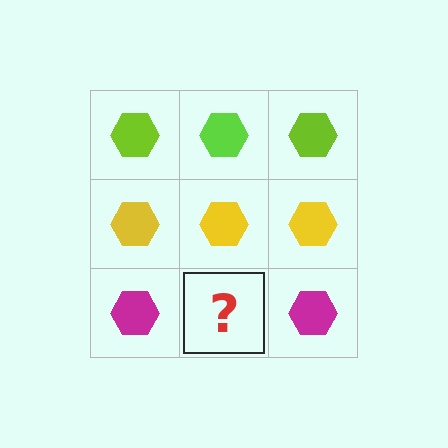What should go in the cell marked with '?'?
The missing cell should contain a magenta hexagon.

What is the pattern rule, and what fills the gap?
The rule is that each row has a consistent color. The gap should be filled with a magenta hexagon.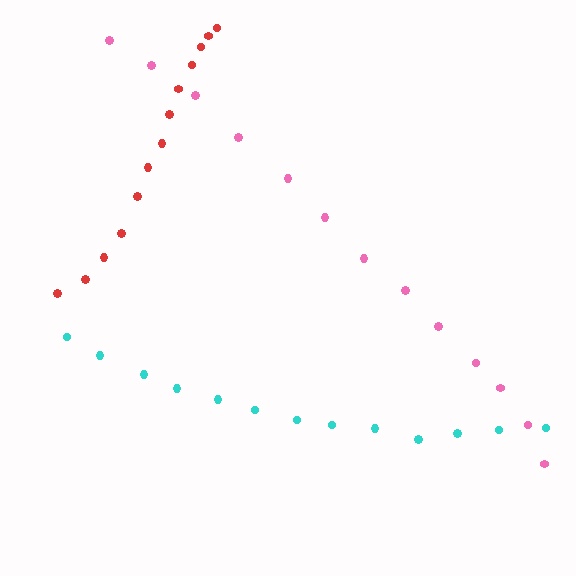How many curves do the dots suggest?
There are 3 distinct paths.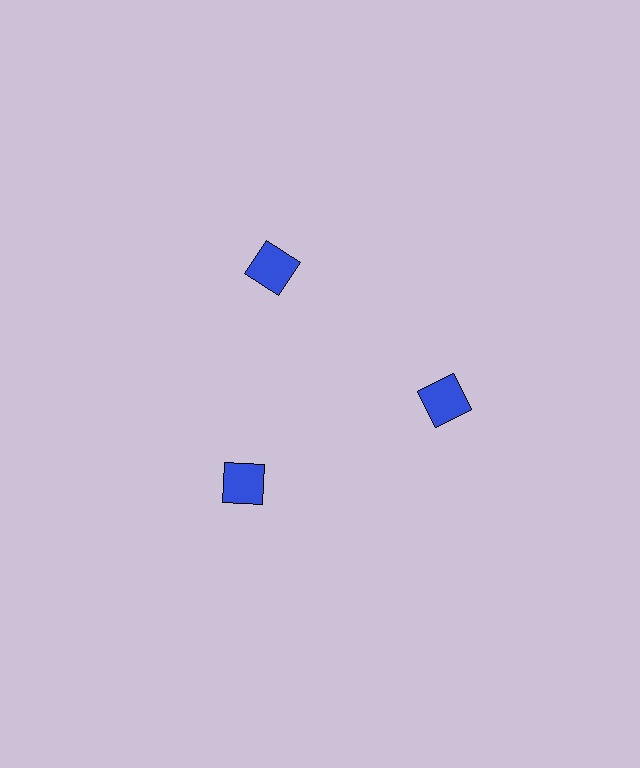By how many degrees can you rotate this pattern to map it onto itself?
The pattern maps onto itself every 120 degrees of rotation.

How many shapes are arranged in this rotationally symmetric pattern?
There are 3 shapes, arranged in 3 groups of 1.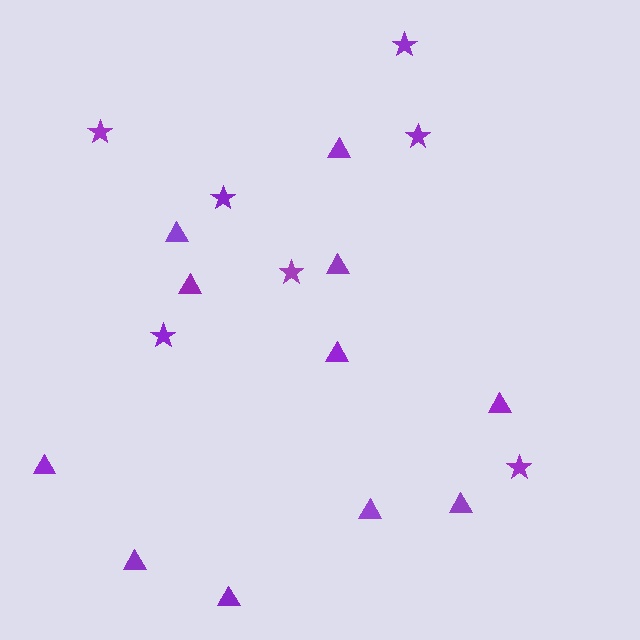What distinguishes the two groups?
There are 2 groups: one group of stars (7) and one group of triangles (11).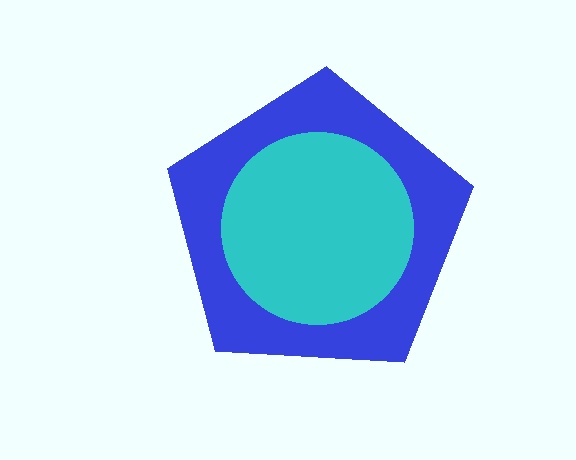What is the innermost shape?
The cyan circle.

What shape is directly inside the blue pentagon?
The cyan circle.